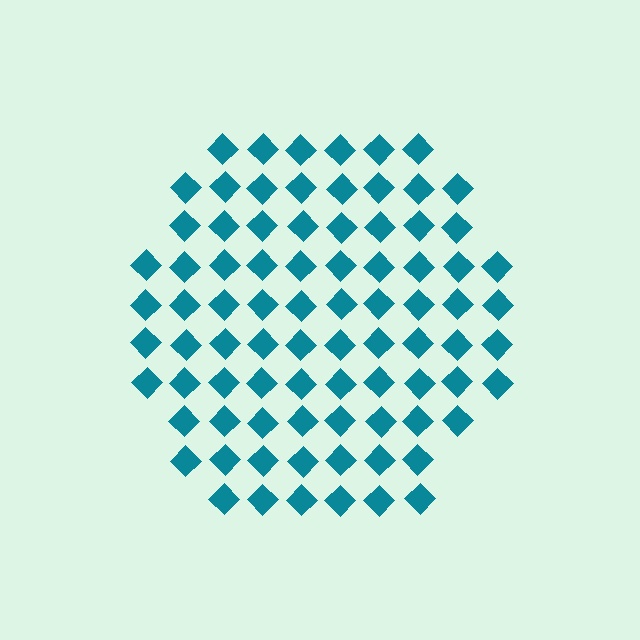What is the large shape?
The large shape is a hexagon.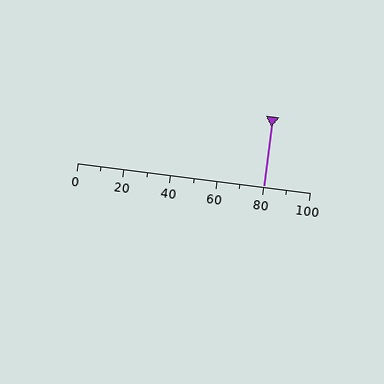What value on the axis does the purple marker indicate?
The marker indicates approximately 80.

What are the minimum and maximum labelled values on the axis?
The axis runs from 0 to 100.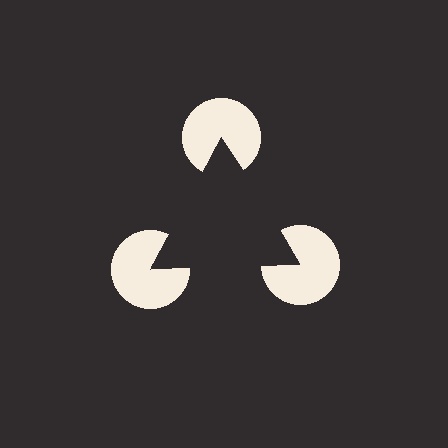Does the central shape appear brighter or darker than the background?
It typically appears slightly darker than the background, even though no actual brightness change is drawn.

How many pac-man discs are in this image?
There are 3 — one at each vertex of the illusory triangle.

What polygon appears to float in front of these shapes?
An illusory triangle — its edges are inferred from the aligned wedge cuts in the pac-man discs, not physically drawn.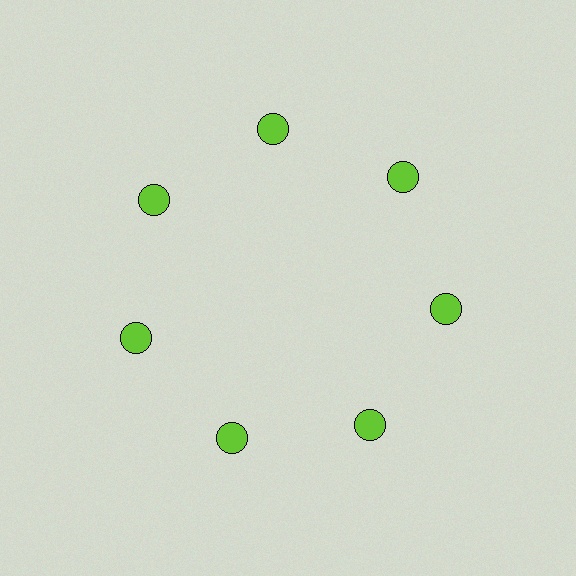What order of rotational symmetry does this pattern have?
This pattern has 7-fold rotational symmetry.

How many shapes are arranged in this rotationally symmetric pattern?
There are 7 shapes, arranged in 7 groups of 1.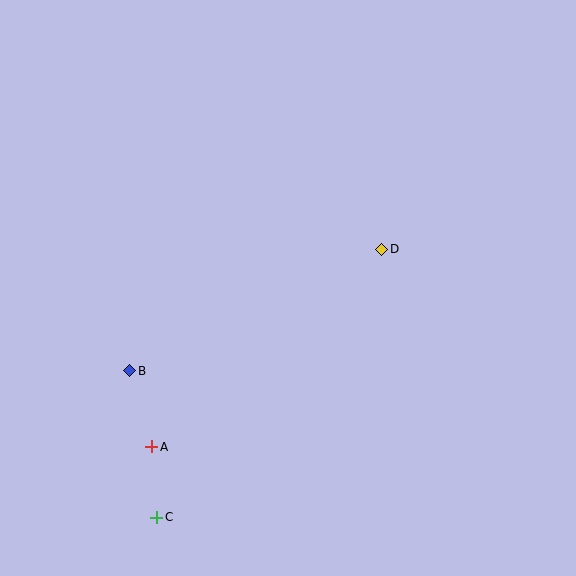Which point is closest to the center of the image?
Point D at (382, 249) is closest to the center.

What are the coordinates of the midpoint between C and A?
The midpoint between C and A is at (154, 482).